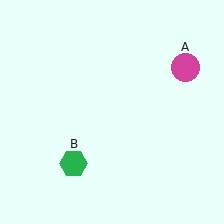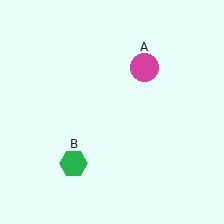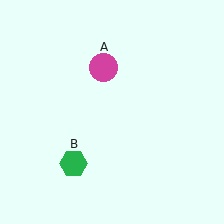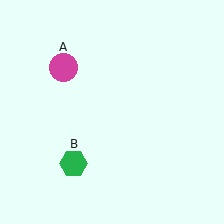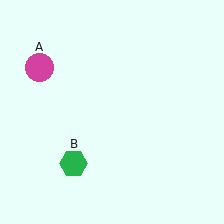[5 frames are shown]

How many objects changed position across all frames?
1 object changed position: magenta circle (object A).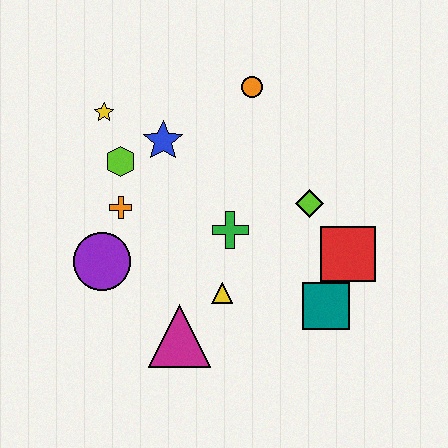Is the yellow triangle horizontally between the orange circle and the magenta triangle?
Yes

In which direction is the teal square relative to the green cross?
The teal square is to the right of the green cross.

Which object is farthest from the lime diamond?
The yellow star is farthest from the lime diamond.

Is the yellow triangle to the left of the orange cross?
No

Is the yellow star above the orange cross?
Yes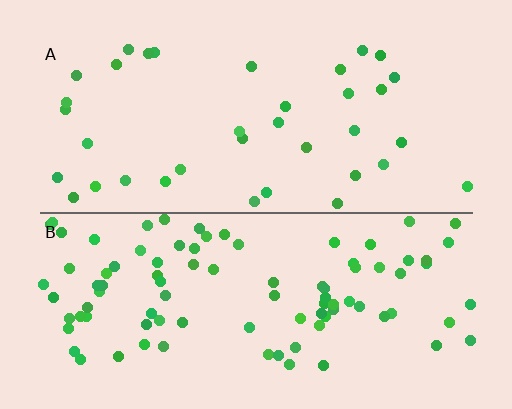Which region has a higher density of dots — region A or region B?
B (the bottom).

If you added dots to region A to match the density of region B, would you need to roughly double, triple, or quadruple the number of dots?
Approximately triple.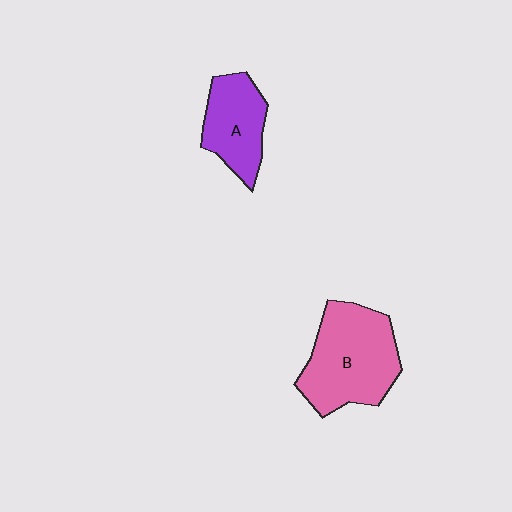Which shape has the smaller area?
Shape A (purple).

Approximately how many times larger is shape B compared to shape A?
Approximately 1.6 times.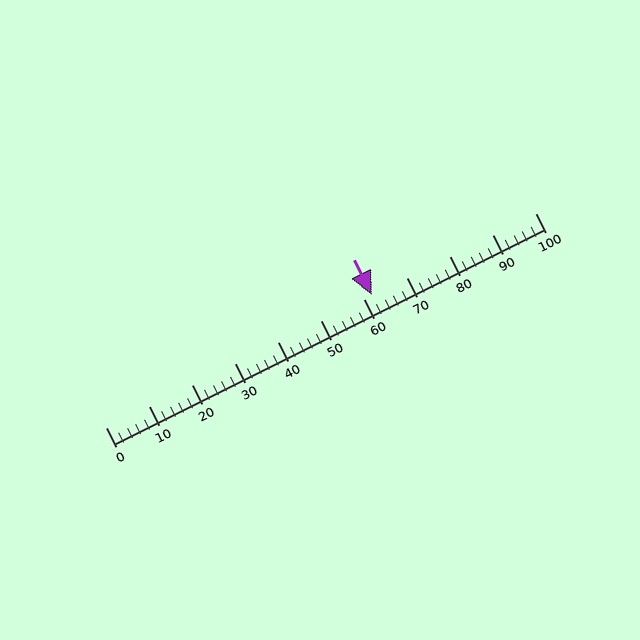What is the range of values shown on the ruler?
The ruler shows values from 0 to 100.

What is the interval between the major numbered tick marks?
The major tick marks are spaced 10 units apart.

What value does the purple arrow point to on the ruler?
The purple arrow points to approximately 62.